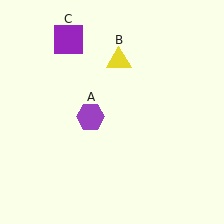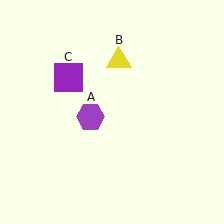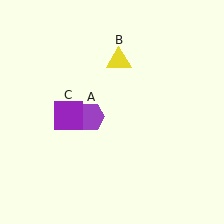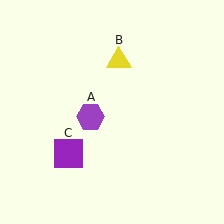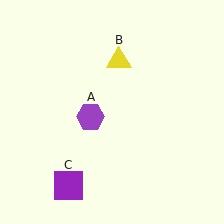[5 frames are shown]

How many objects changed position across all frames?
1 object changed position: purple square (object C).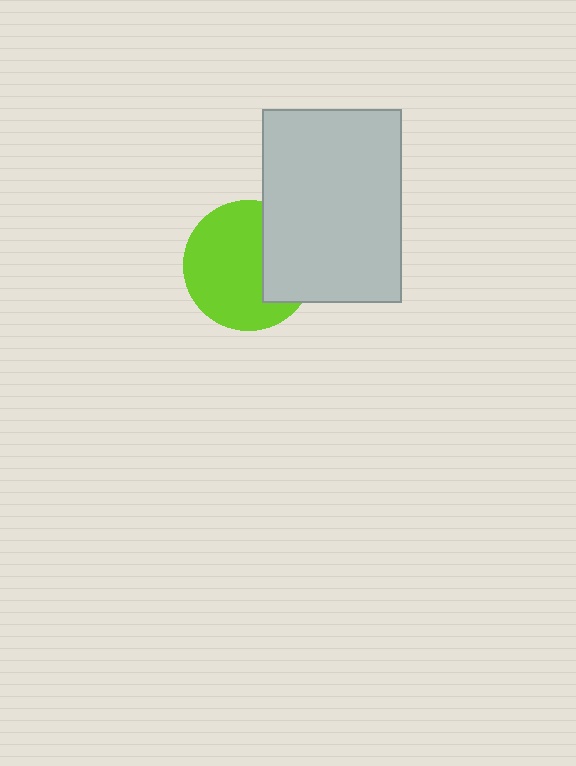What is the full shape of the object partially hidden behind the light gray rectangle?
The partially hidden object is a lime circle.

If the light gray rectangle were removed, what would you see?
You would see the complete lime circle.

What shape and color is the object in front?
The object in front is a light gray rectangle.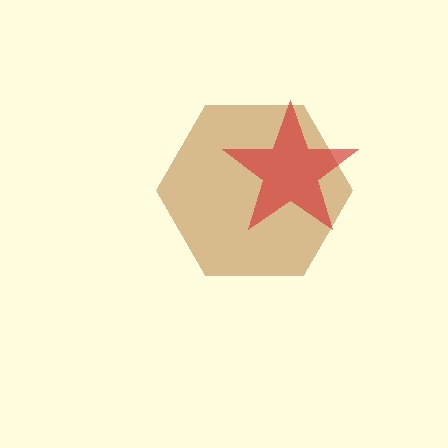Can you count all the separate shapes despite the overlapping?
Yes, there are 2 separate shapes.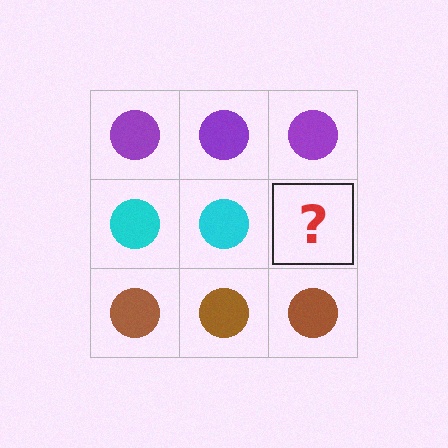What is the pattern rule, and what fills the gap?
The rule is that each row has a consistent color. The gap should be filled with a cyan circle.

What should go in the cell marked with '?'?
The missing cell should contain a cyan circle.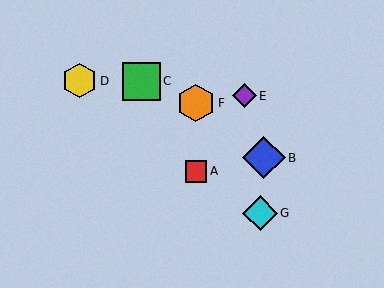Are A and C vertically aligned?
No, A is at x≈196 and C is at x≈141.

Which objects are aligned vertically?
Objects A, F are aligned vertically.